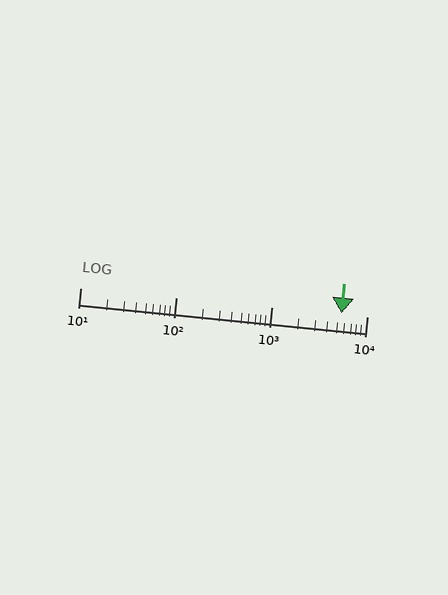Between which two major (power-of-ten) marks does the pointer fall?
The pointer is between 1000 and 10000.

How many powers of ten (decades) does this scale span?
The scale spans 3 decades, from 10 to 10000.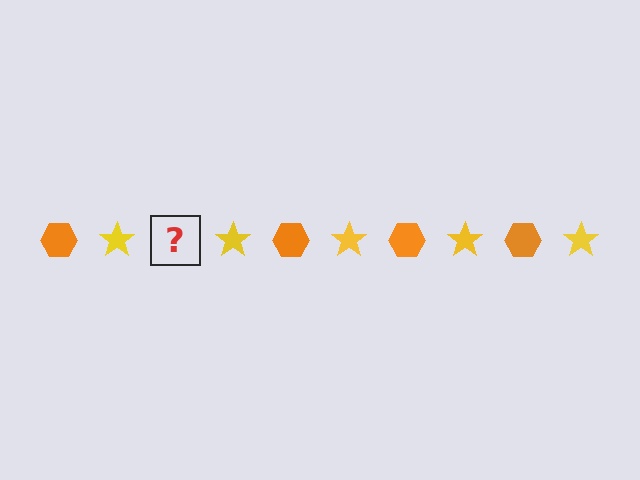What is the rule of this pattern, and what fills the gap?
The rule is that the pattern alternates between orange hexagon and yellow star. The gap should be filled with an orange hexagon.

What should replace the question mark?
The question mark should be replaced with an orange hexagon.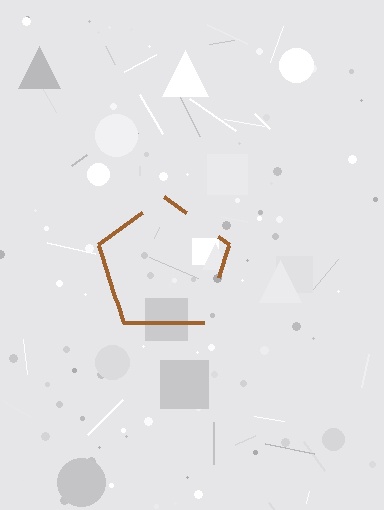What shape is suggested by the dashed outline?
The dashed outline suggests a pentagon.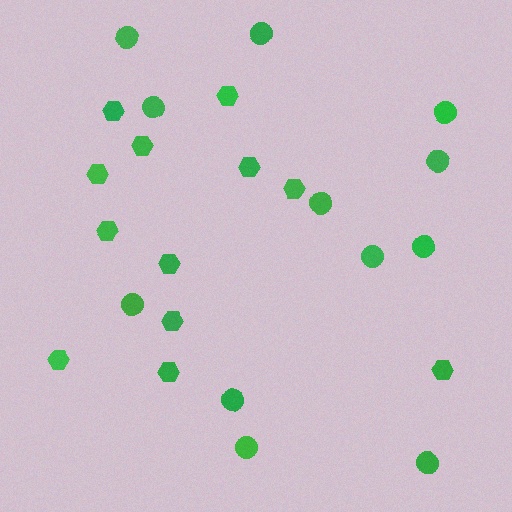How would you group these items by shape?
There are 2 groups: one group of hexagons (12) and one group of circles (12).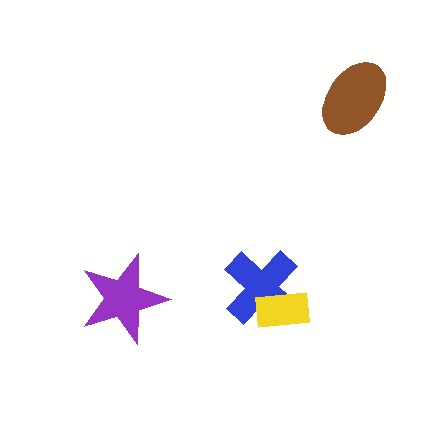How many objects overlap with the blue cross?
1 object overlaps with the blue cross.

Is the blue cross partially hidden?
Yes, it is partially covered by another shape.